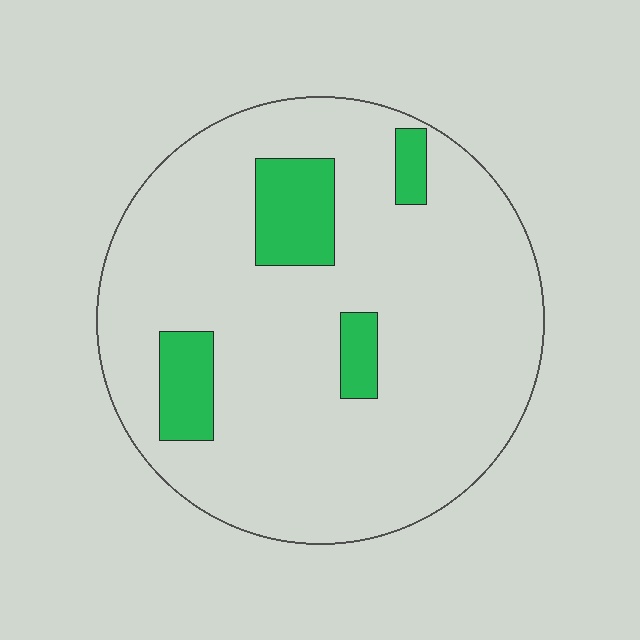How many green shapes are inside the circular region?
4.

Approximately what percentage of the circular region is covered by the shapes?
Approximately 15%.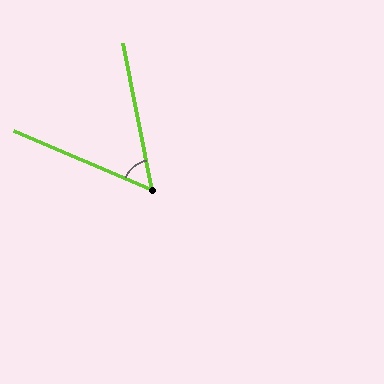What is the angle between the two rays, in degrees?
Approximately 56 degrees.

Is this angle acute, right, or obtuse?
It is acute.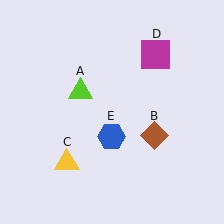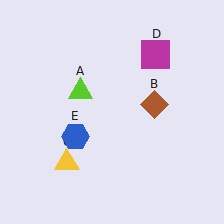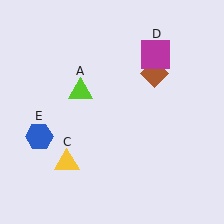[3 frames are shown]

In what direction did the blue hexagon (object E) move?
The blue hexagon (object E) moved left.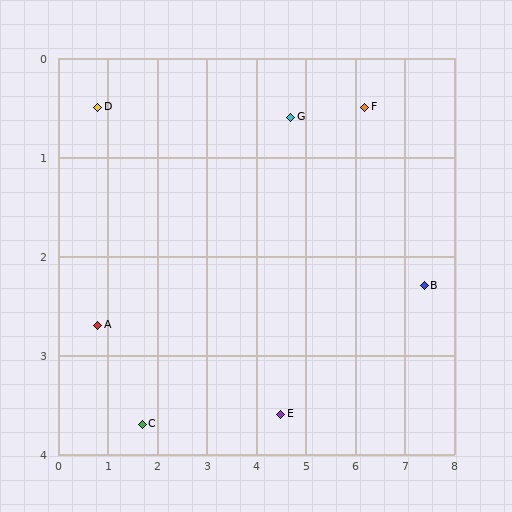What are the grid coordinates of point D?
Point D is at approximately (0.8, 0.5).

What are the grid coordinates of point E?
Point E is at approximately (4.5, 3.6).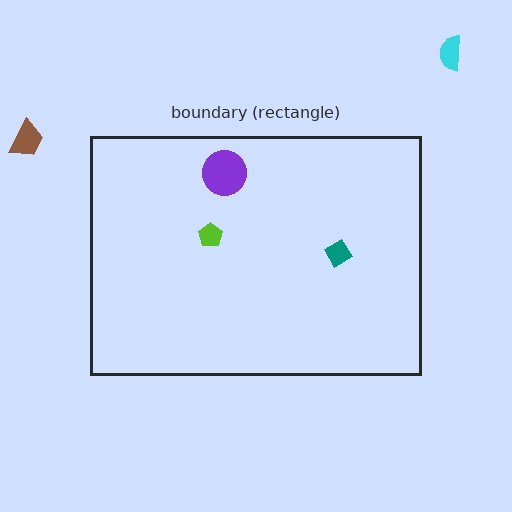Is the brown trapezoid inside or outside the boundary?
Outside.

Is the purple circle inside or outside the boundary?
Inside.